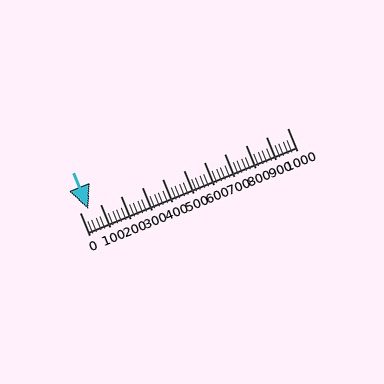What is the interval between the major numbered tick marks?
The major tick marks are spaced 100 units apart.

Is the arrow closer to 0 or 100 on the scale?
The arrow is closer to 0.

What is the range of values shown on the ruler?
The ruler shows values from 0 to 1000.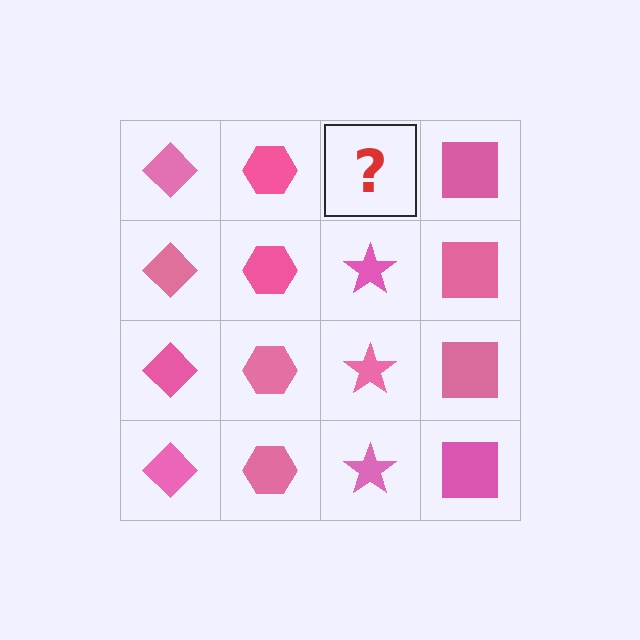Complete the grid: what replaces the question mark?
The question mark should be replaced with a pink star.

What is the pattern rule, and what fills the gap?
The rule is that each column has a consistent shape. The gap should be filled with a pink star.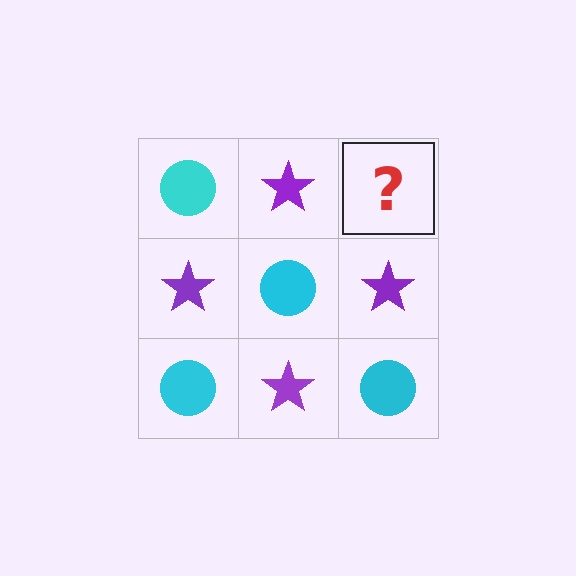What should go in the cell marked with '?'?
The missing cell should contain a cyan circle.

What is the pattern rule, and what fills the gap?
The rule is that it alternates cyan circle and purple star in a checkerboard pattern. The gap should be filled with a cyan circle.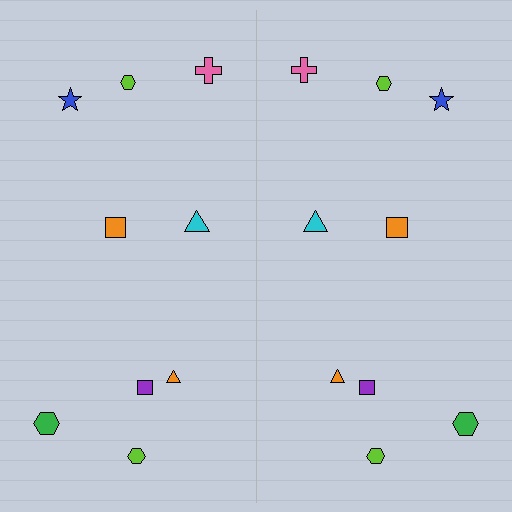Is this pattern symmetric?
Yes, this pattern has bilateral (reflection) symmetry.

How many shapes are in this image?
There are 18 shapes in this image.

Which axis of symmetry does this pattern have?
The pattern has a vertical axis of symmetry running through the center of the image.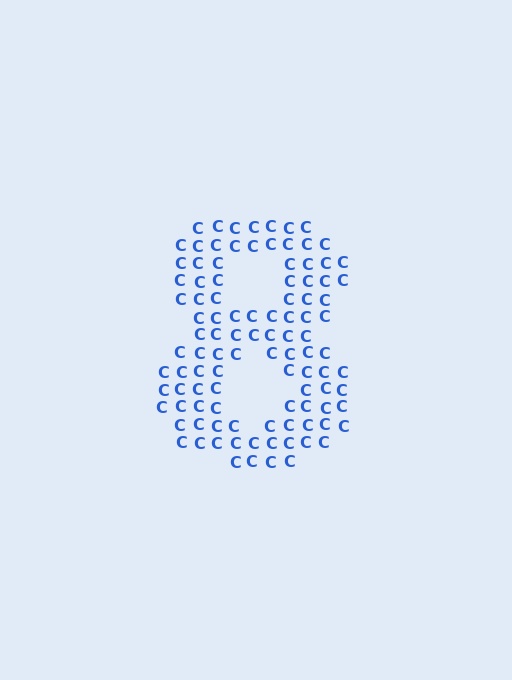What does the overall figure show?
The overall figure shows the digit 8.